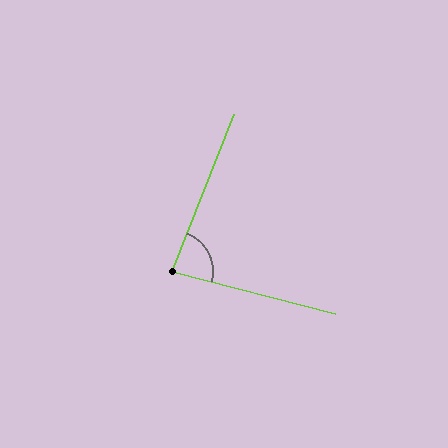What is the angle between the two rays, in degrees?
Approximately 83 degrees.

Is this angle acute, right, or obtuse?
It is acute.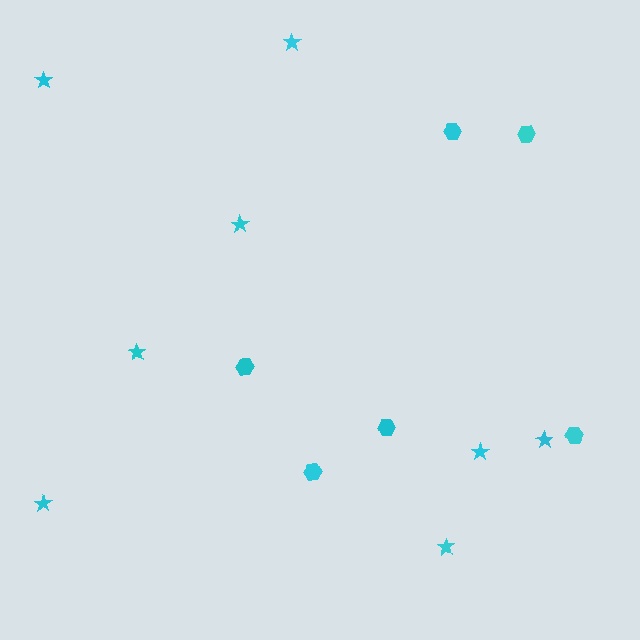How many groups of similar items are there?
There are 2 groups: one group of stars (8) and one group of hexagons (6).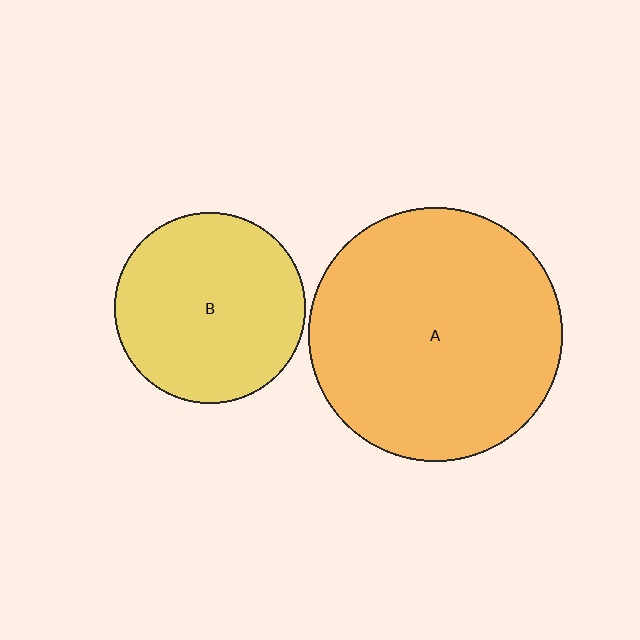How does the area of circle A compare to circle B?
Approximately 1.8 times.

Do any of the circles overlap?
No, none of the circles overlap.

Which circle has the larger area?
Circle A (orange).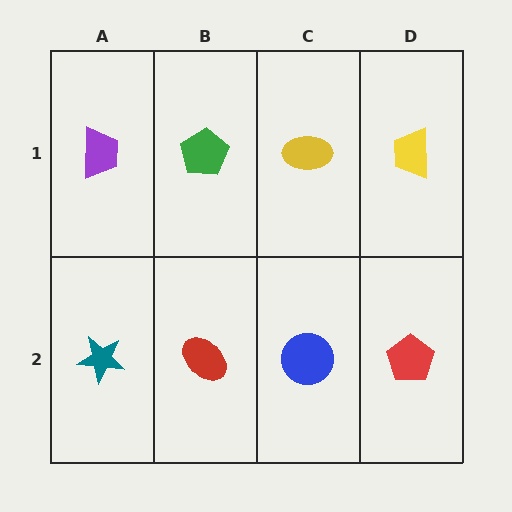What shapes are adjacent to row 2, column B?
A green pentagon (row 1, column B), a teal star (row 2, column A), a blue circle (row 2, column C).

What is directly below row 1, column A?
A teal star.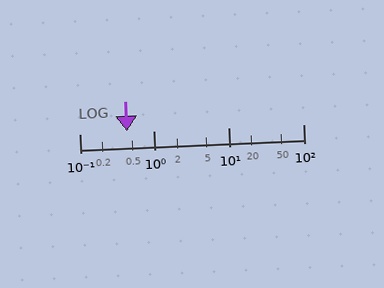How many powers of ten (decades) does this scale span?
The scale spans 3 decades, from 0.1 to 100.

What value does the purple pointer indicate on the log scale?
The pointer indicates approximately 0.43.